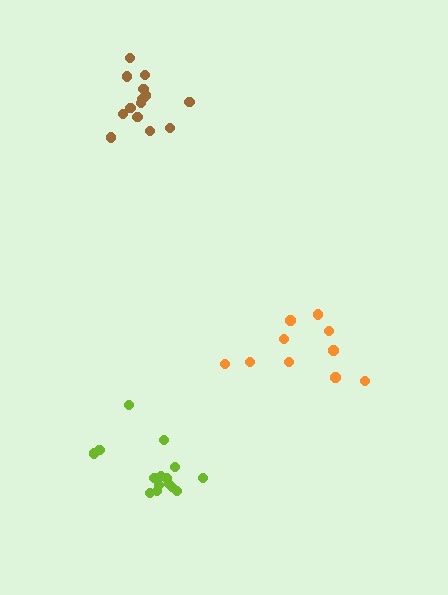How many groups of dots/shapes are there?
There are 3 groups.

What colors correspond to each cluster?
The clusters are colored: lime, brown, orange.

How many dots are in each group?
Group 1: 15 dots, Group 2: 14 dots, Group 3: 10 dots (39 total).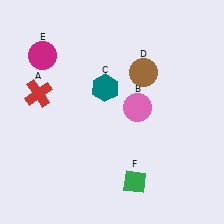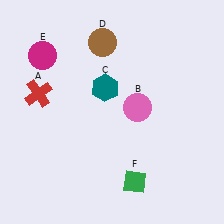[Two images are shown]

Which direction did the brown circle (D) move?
The brown circle (D) moved left.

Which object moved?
The brown circle (D) moved left.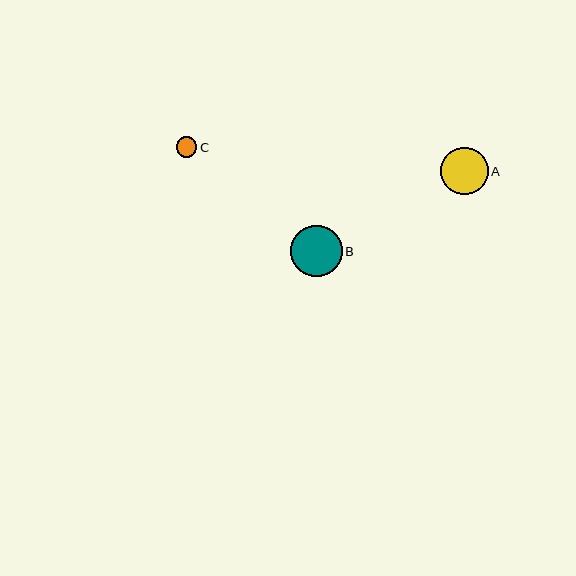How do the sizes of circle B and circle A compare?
Circle B and circle A are approximately the same size.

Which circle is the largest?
Circle B is the largest with a size of approximately 52 pixels.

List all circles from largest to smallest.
From largest to smallest: B, A, C.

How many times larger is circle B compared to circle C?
Circle B is approximately 2.5 times the size of circle C.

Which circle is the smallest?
Circle C is the smallest with a size of approximately 21 pixels.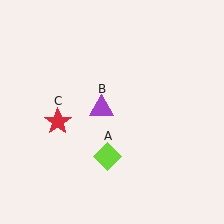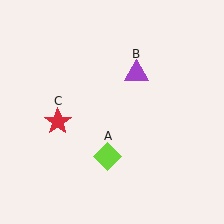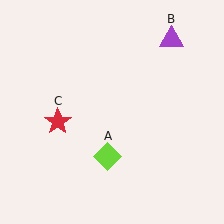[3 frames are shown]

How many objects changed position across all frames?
1 object changed position: purple triangle (object B).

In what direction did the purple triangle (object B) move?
The purple triangle (object B) moved up and to the right.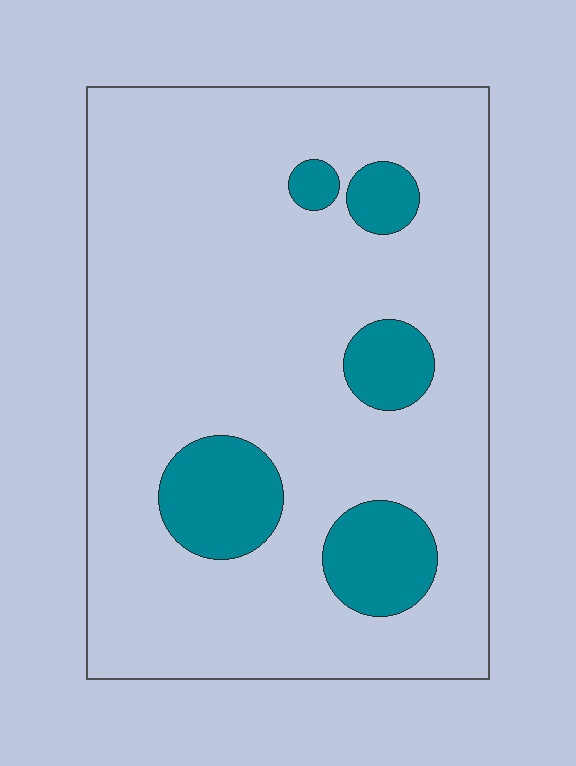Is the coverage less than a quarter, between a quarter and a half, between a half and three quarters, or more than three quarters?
Less than a quarter.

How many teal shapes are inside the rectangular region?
5.